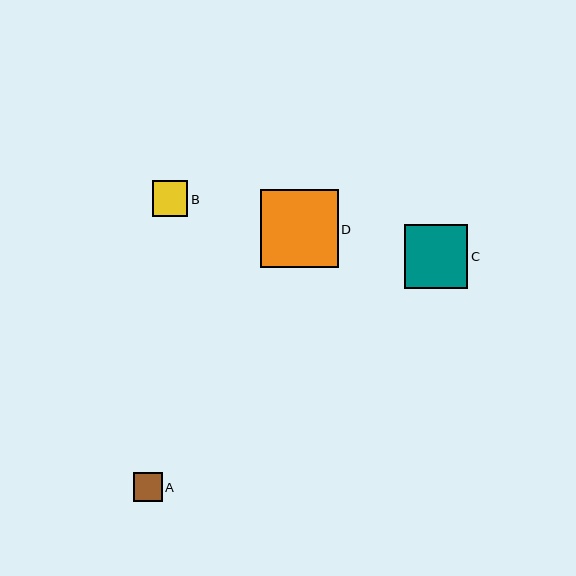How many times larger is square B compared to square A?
Square B is approximately 1.3 times the size of square A.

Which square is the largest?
Square D is the largest with a size of approximately 78 pixels.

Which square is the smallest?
Square A is the smallest with a size of approximately 28 pixels.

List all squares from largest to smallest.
From largest to smallest: D, C, B, A.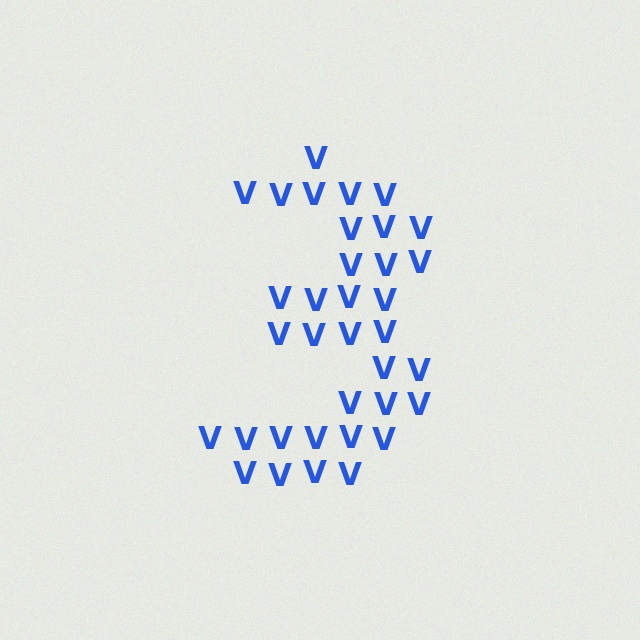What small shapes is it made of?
It is made of small letter V's.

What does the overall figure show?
The overall figure shows the digit 3.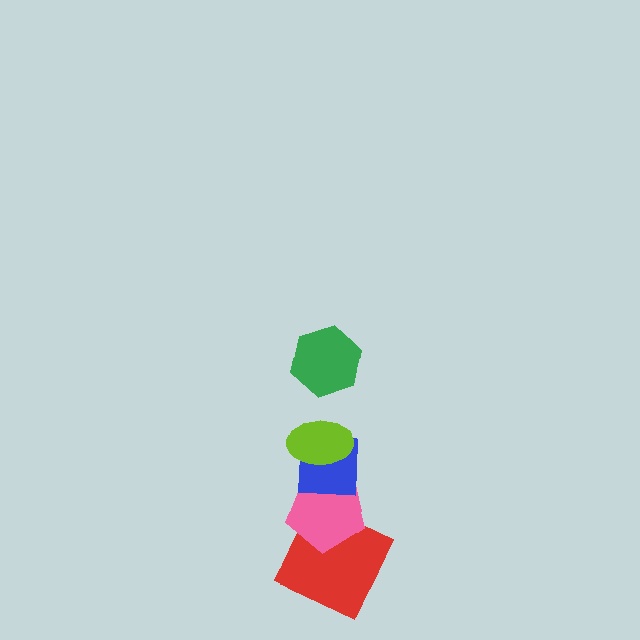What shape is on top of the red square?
The pink pentagon is on top of the red square.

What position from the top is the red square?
The red square is 5th from the top.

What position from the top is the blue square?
The blue square is 3rd from the top.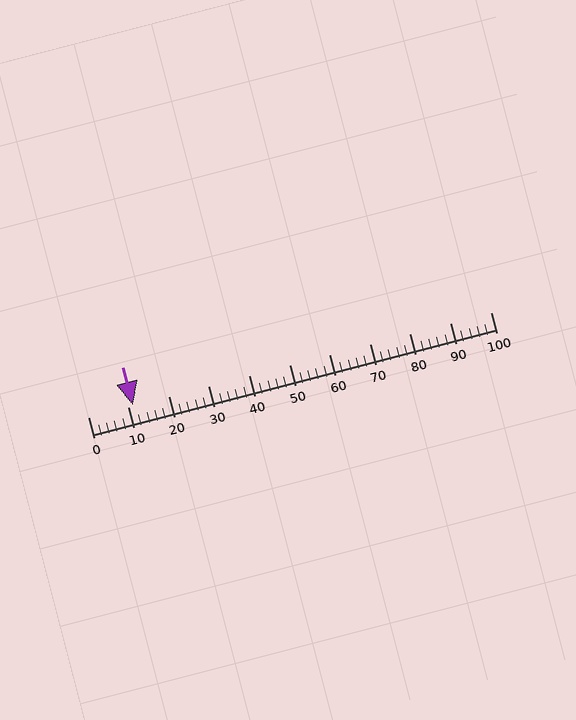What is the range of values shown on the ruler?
The ruler shows values from 0 to 100.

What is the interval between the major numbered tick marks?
The major tick marks are spaced 10 units apart.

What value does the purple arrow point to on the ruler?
The purple arrow points to approximately 11.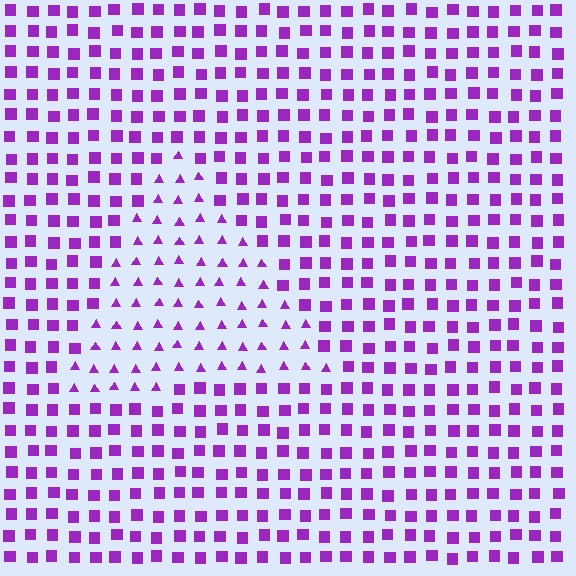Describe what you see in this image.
The image is filled with small purple elements arranged in a uniform grid. A triangle-shaped region contains triangles, while the surrounding area contains squares. The boundary is defined purely by the change in element shape.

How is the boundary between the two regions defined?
The boundary is defined by a change in element shape: triangles inside vs. squares outside. All elements share the same color and spacing.